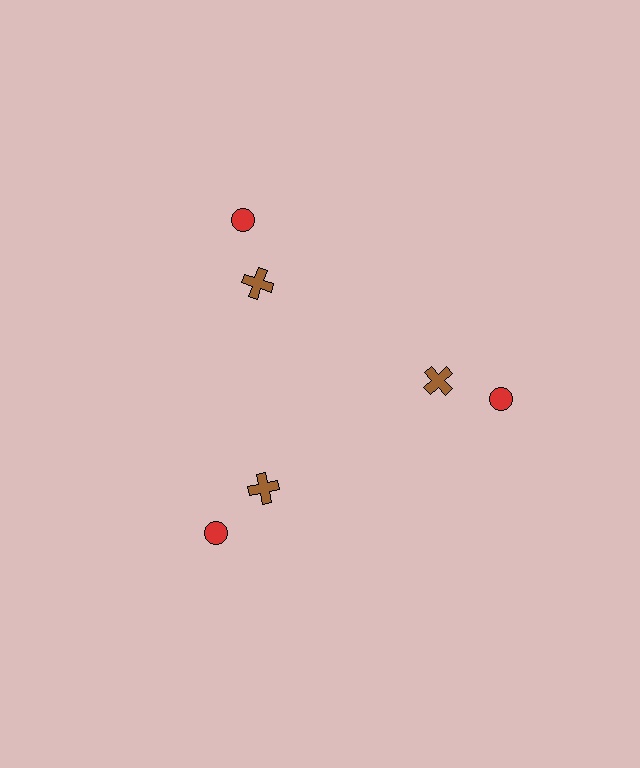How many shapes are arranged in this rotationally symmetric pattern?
There are 6 shapes, arranged in 3 groups of 2.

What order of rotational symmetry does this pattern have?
This pattern has 3-fold rotational symmetry.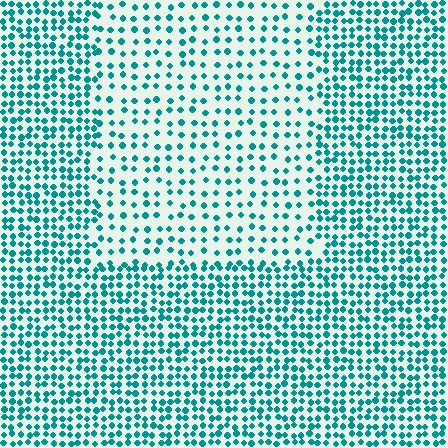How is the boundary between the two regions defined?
The boundary is defined by a change in element density (approximately 2.0x ratio). All elements are the same color, size, and shape.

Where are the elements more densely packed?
The elements are more densely packed outside the rectangle boundary.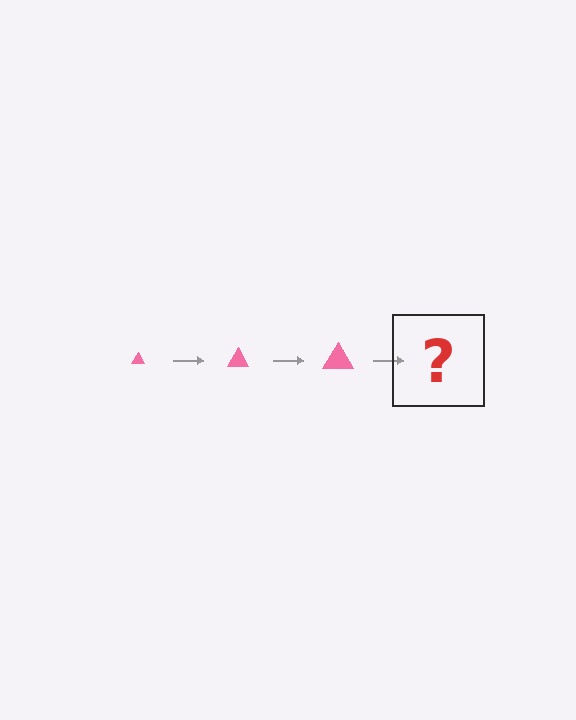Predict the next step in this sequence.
The next step is a pink triangle, larger than the previous one.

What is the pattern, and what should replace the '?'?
The pattern is that the triangle gets progressively larger each step. The '?' should be a pink triangle, larger than the previous one.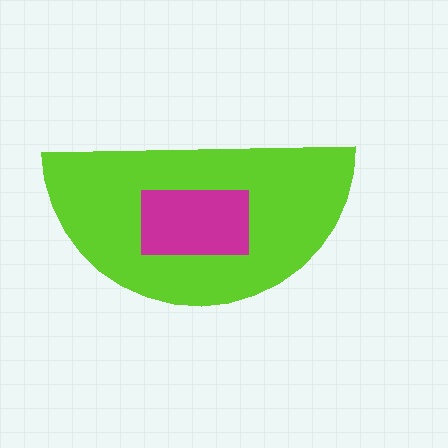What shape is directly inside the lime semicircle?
The magenta rectangle.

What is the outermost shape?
The lime semicircle.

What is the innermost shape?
The magenta rectangle.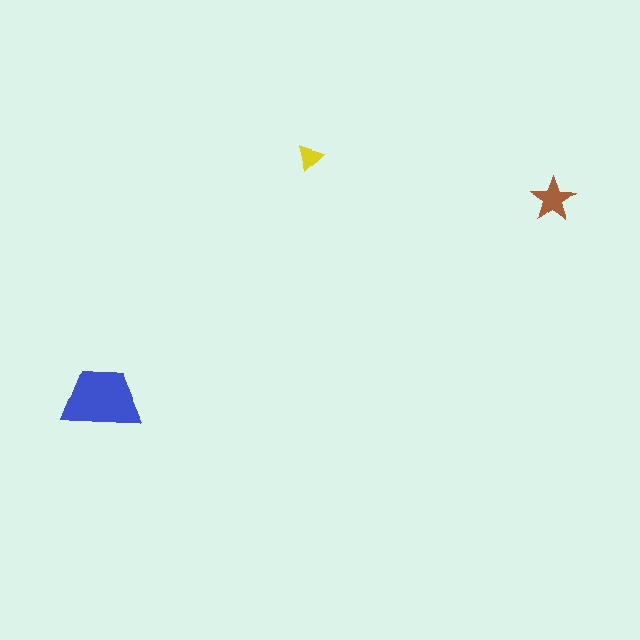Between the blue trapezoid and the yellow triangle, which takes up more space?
The blue trapezoid.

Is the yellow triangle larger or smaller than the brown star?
Smaller.